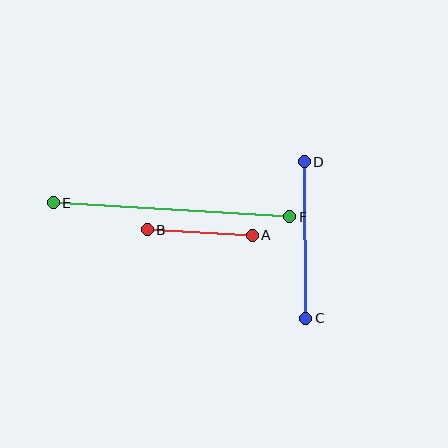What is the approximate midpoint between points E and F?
The midpoint is at approximately (171, 210) pixels.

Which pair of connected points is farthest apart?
Points E and F are farthest apart.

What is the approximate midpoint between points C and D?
The midpoint is at approximately (305, 240) pixels.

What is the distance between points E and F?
The distance is approximately 237 pixels.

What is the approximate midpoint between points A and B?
The midpoint is at approximately (200, 233) pixels.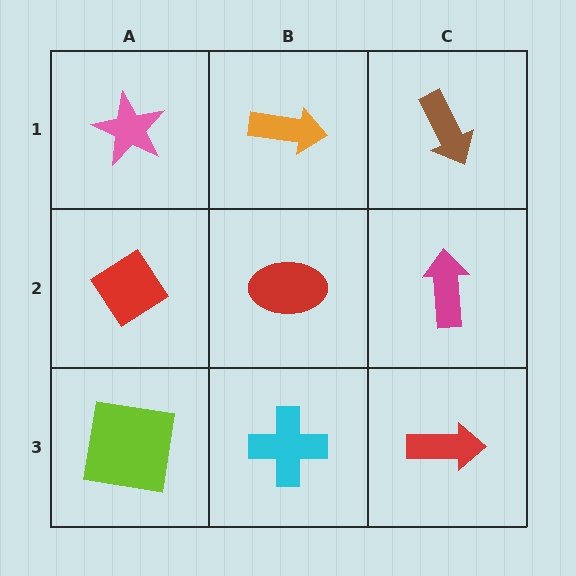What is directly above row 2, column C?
A brown arrow.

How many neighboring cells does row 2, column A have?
3.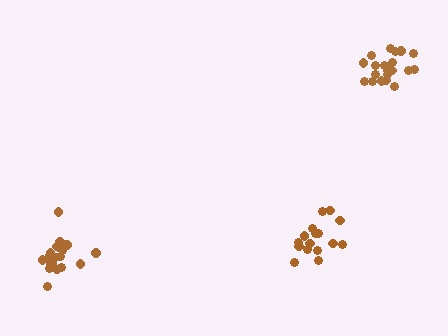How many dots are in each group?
Group 1: 20 dots, Group 2: 19 dots, Group 3: 16 dots (55 total).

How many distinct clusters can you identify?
There are 3 distinct clusters.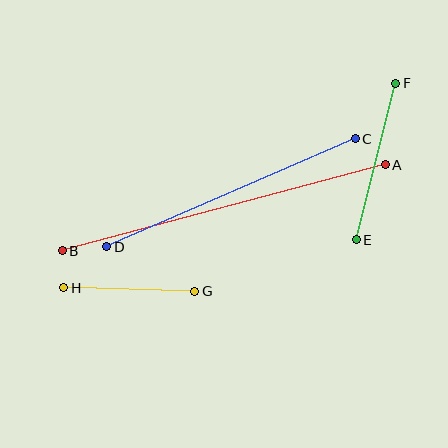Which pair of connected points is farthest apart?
Points A and B are farthest apart.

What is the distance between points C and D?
The distance is approximately 271 pixels.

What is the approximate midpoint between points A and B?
The midpoint is at approximately (224, 208) pixels.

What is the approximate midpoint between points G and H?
The midpoint is at approximately (129, 289) pixels.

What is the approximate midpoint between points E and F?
The midpoint is at approximately (376, 162) pixels.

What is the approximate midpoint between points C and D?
The midpoint is at approximately (231, 193) pixels.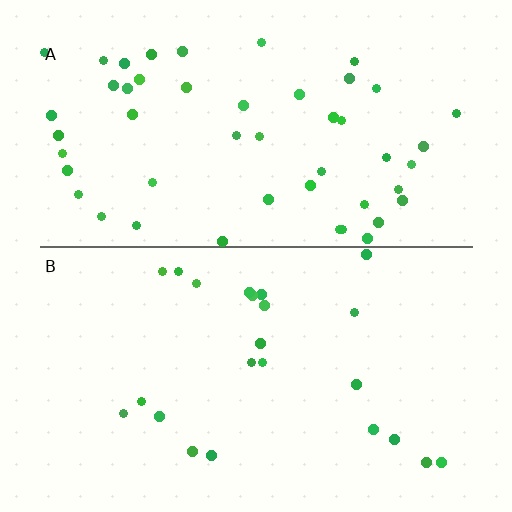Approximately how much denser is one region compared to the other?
Approximately 2.1× — region A over region B.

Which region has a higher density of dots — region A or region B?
A (the top).